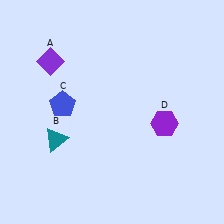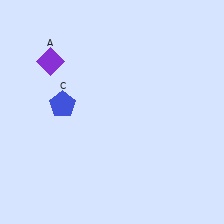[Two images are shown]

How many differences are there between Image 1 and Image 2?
There are 2 differences between the two images.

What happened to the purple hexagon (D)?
The purple hexagon (D) was removed in Image 2. It was in the bottom-right area of Image 1.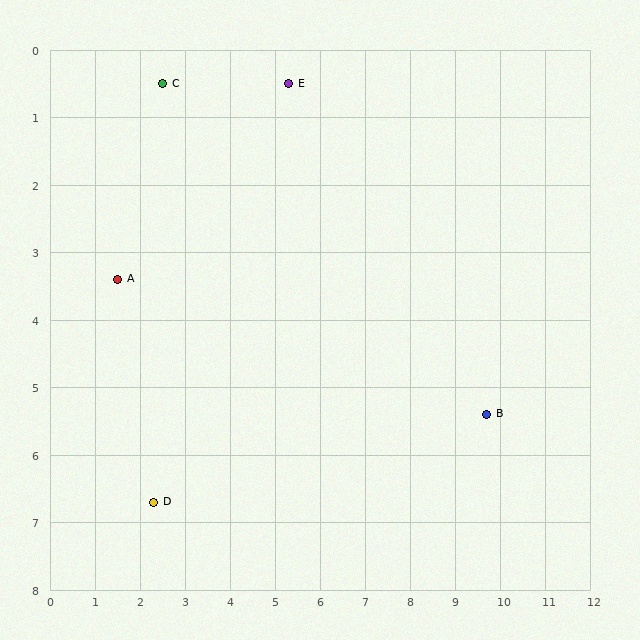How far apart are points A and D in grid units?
Points A and D are about 3.4 grid units apart.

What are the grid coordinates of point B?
Point B is at approximately (9.7, 5.4).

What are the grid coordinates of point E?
Point E is at approximately (5.3, 0.5).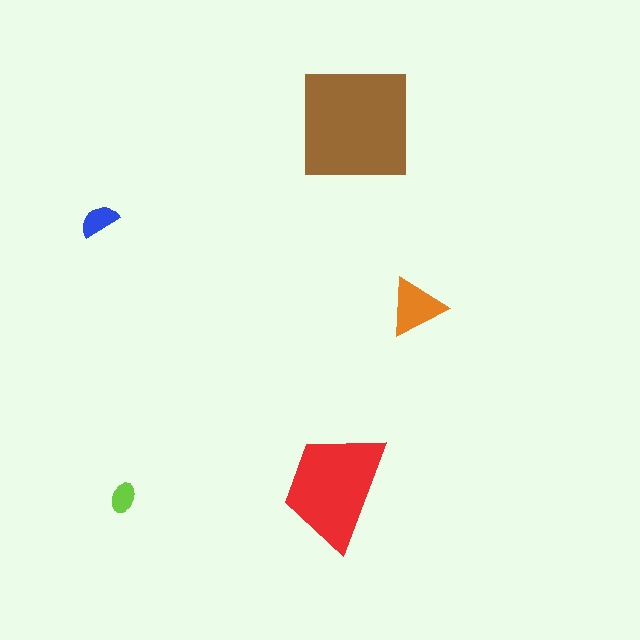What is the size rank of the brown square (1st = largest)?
1st.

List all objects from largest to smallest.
The brown square, the red trapezoid, the orange triangle, the blue semicircle, the lime ellipse.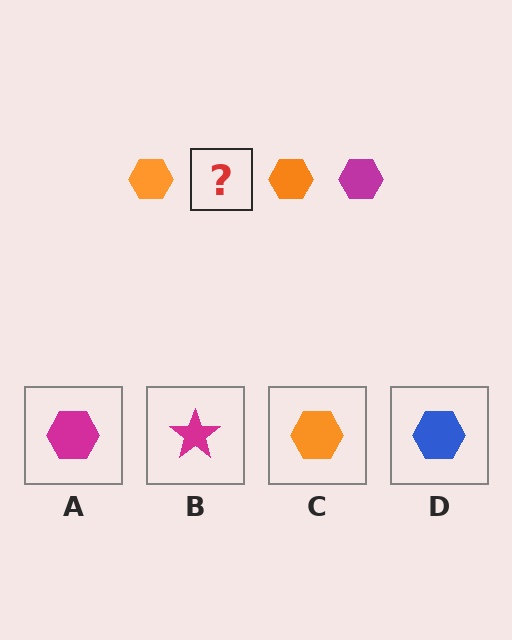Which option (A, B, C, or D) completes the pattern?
A.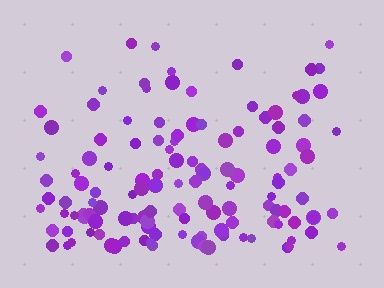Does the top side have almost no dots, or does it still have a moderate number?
Still a moderate number, just noticeably fewer than the bottom.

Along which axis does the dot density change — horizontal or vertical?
Vertical.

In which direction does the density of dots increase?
From top to bottom, with the bottom side densest.